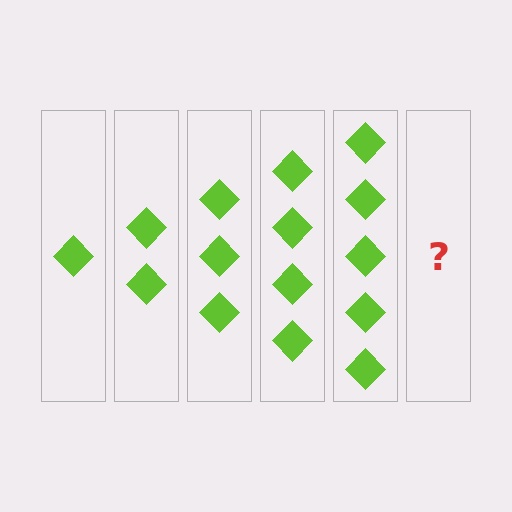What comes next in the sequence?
The next element should be 6 diamonds.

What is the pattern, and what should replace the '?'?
The pattern is that each step adds one more diamond. The '?' should be 6 diamonds.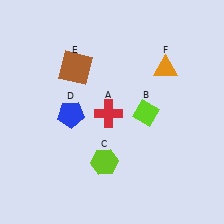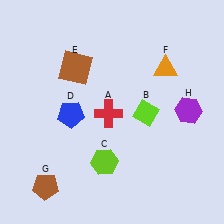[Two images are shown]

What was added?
A brown pentagon (G), a purple hexagon (H) were added in Image 2.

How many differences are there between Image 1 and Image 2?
There are 2 differences between the two images.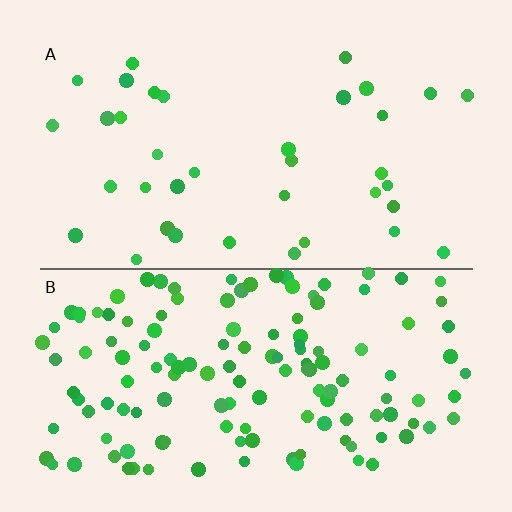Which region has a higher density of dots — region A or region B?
B (the bottom).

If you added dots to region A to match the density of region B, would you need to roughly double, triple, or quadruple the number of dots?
Approximately quadruple.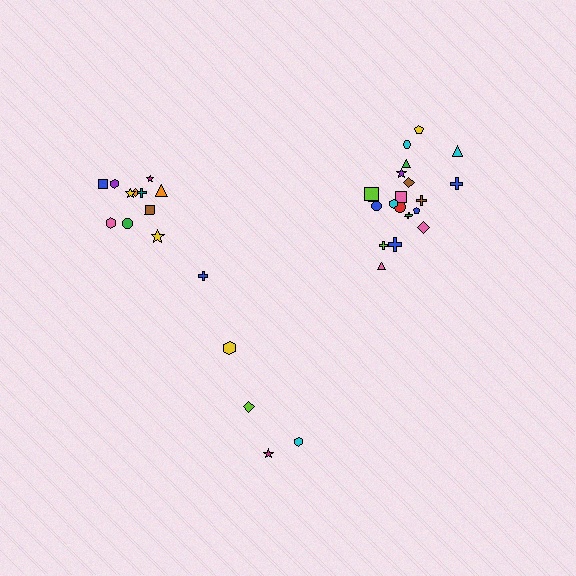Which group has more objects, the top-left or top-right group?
The top-right group.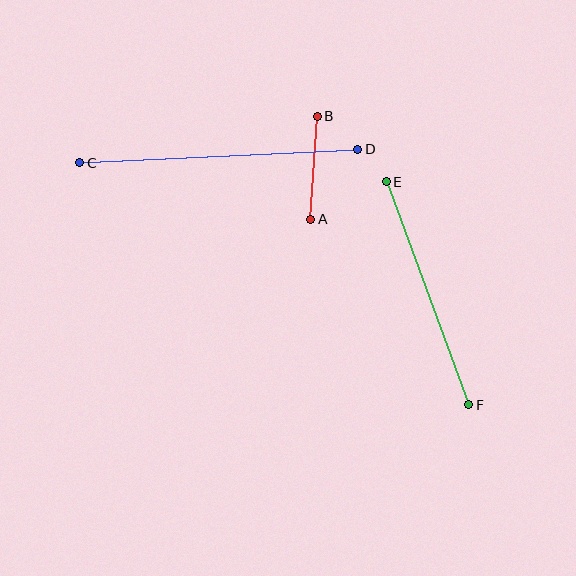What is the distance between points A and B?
The distance is approximately 103 pixels.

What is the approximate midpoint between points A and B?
The midpoint is at approximately (314, 168) pixels.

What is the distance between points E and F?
The distance is approximately 238 pixels.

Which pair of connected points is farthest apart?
Points C and D are farthest apart.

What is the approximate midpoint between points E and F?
The midpoint is at approximately (427, 293) pixels.